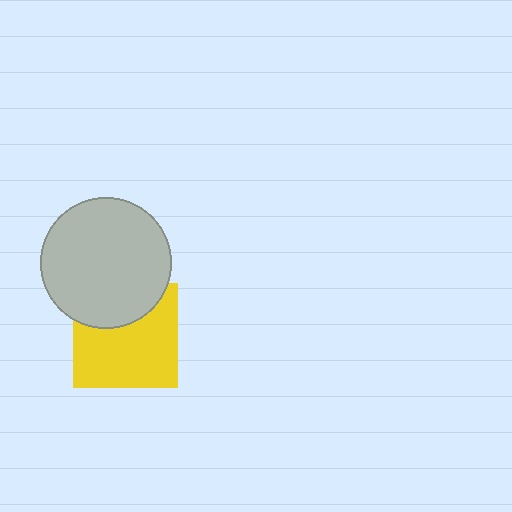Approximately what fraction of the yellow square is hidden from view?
Roughly 32% of the yellow square is hidden behind the light gray circle.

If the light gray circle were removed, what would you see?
You would see the complete yellow square.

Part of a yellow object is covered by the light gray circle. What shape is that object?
It is a square.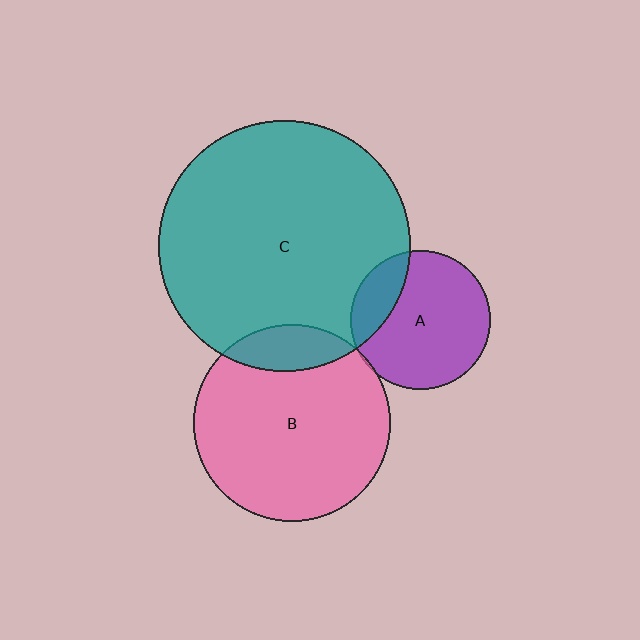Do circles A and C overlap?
Yes.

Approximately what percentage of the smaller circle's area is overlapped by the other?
Approximately 20%.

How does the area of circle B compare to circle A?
Approximately 2.0 times.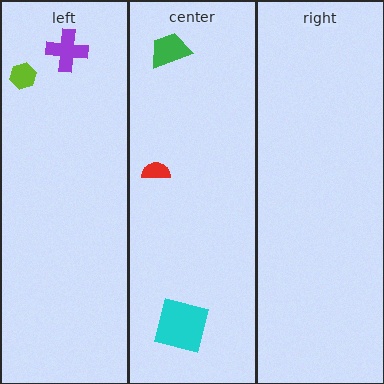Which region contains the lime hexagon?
The left region.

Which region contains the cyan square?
The center region.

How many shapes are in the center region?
3.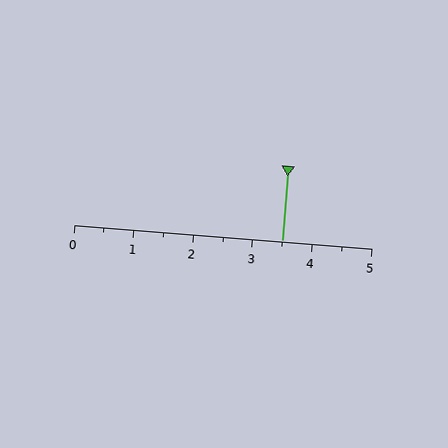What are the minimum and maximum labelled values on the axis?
The axis runs from 0 to 5.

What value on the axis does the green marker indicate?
The marker indicates approximately 3.5.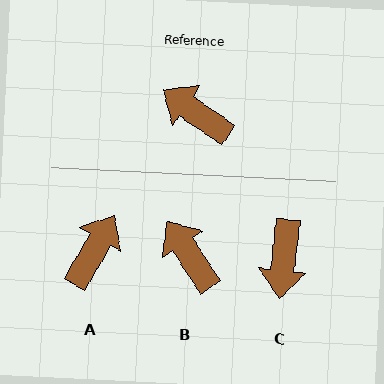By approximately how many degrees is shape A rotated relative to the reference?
Approximately 85 degrees clockwise.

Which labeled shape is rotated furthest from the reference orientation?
C, about 119 degrees away.